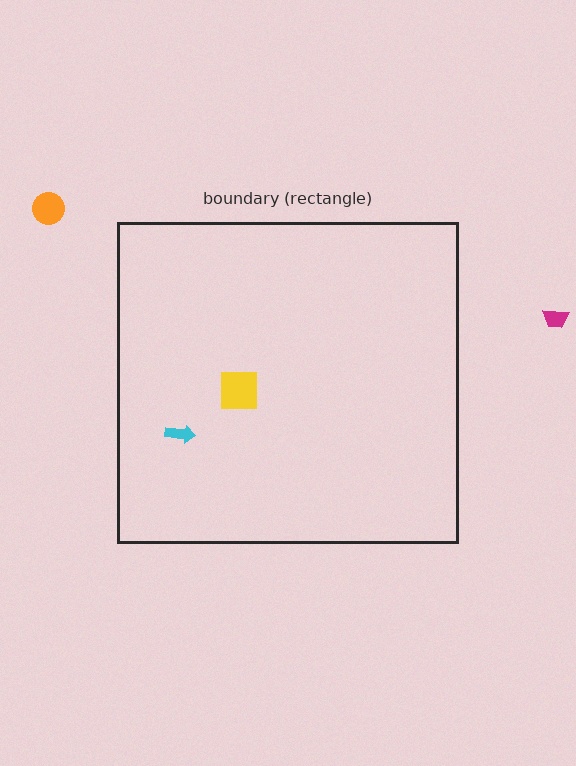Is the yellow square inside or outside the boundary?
Inside.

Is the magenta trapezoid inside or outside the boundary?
Outside.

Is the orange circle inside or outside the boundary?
Outside.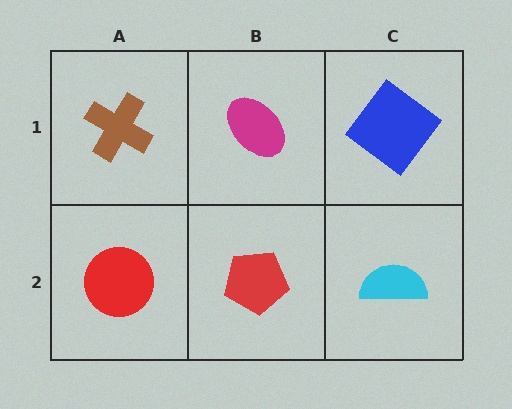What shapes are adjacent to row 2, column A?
A brown cross (row 1, column A), a red pentagon (row 2, column B).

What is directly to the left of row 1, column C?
A magenta ellipse.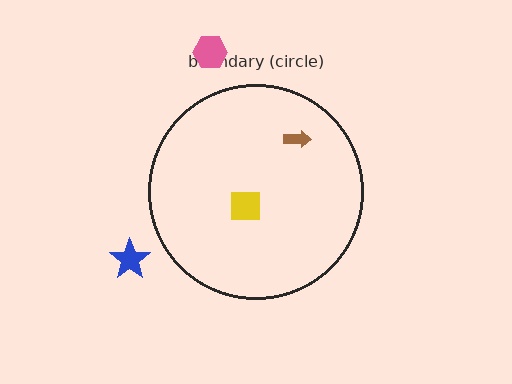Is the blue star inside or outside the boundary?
Outside.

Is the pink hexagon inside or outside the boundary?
Outside.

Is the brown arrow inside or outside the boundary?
Inside.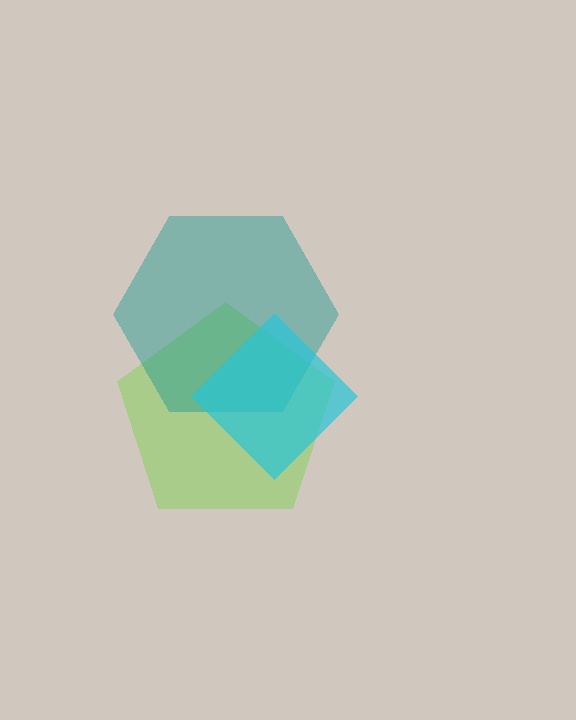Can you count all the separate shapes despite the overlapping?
Yes, there are 3 separate shapes.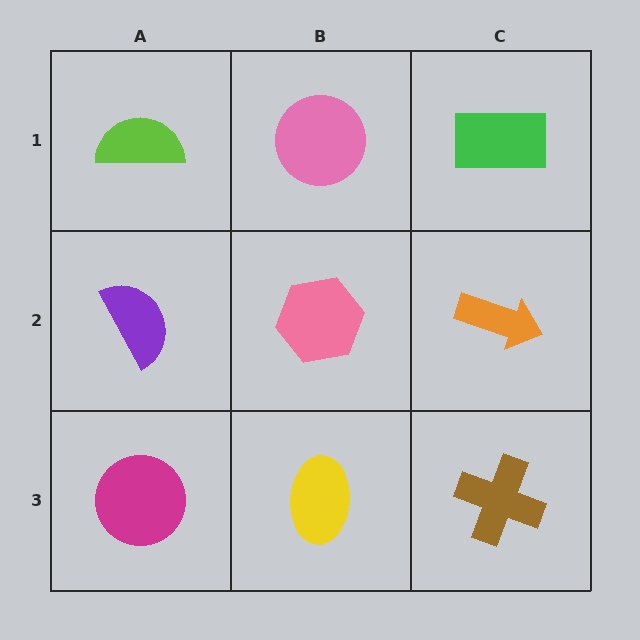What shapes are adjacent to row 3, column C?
An orange arrow (row 2, column C), a yellow ellipse (row 3, column B).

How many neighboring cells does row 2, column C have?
3.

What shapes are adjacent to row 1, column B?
A pink hexagon (row 2, column B), a lime semicircle (row 1, column A), a green rectangle (row 1, column C).